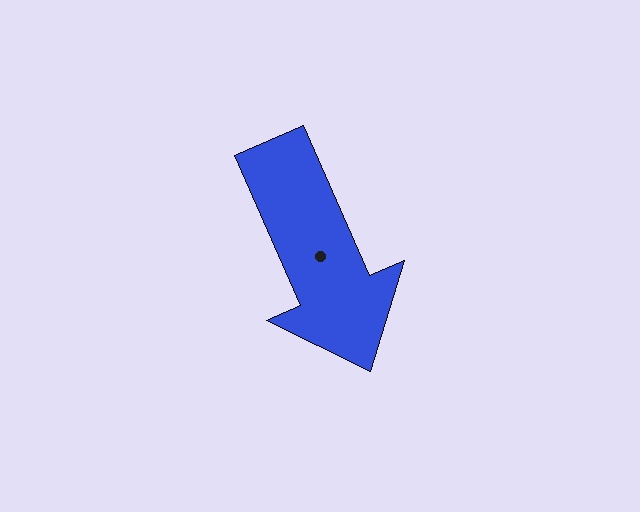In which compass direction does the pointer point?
Southeast.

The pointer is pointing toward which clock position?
Roughly 5 o'clock.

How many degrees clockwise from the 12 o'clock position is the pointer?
Approximately 156 degrees.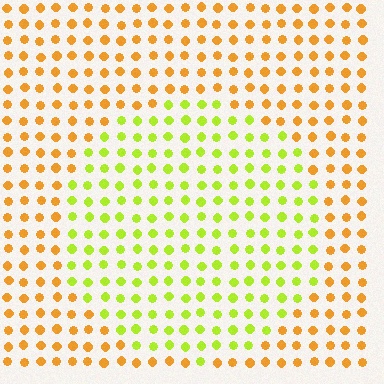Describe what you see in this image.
The image is filled with small orange elements in a uniform arrangement. A circle-shaped region is visible where the elements are tinted to a slightly different hue, forming a subtle color boundary.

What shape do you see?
I see a circle.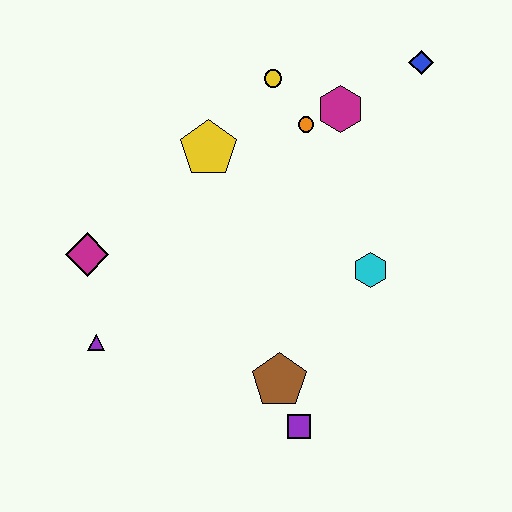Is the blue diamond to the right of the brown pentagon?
Yes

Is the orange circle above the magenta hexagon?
No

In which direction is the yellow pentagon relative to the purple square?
The yellow pentagon is above the purple square.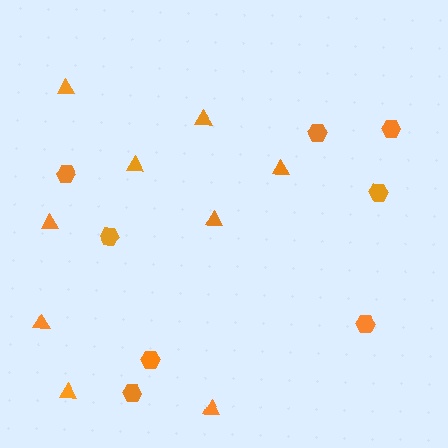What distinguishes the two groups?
There are 2 groups: one group of triangles (9) and one group of hexagons (8).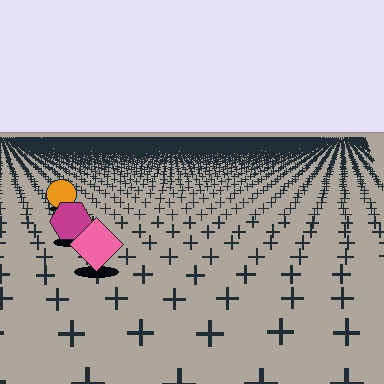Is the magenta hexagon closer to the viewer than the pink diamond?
No. The pink diamond is closer — you can tell from the texture gradient: the ground texture is coarser near it.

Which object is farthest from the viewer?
The orange circle is farthest from the viewer. It appears smaller and the ground texture around it is denser.